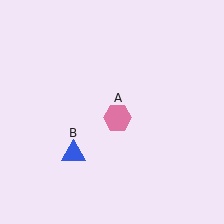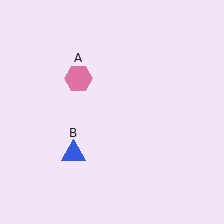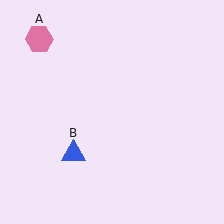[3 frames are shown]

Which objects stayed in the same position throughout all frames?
Blue triangle (object B) remained stationary.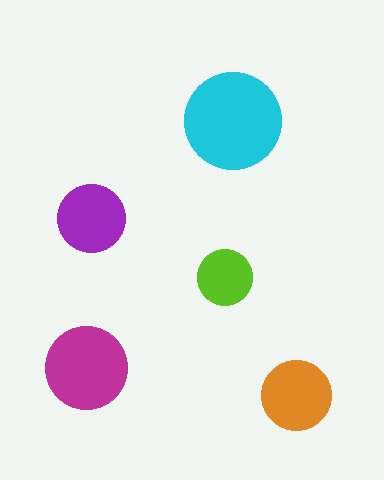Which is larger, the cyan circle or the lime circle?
The cyan one.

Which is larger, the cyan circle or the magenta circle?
The cyan one.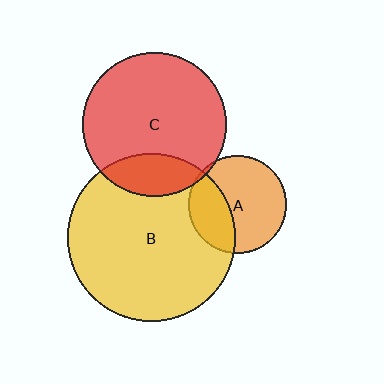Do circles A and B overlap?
Yes.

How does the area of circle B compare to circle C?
Approximately 1.4 times.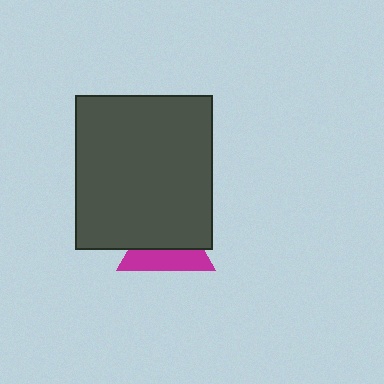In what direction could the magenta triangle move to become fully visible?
The magenta triangle could move down. That would shift it out from behind the dark gray rectangle entirely.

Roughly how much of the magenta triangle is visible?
A small part of it is visible (roughly 44%).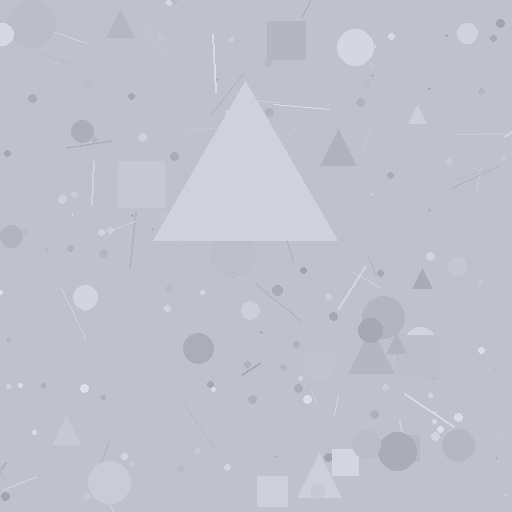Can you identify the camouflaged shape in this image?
The camouflaged shape is a triangle.